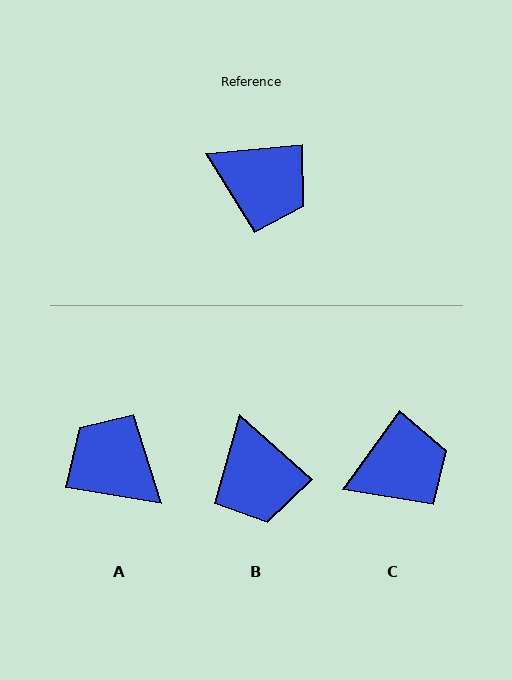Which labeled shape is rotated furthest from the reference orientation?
A, about 166 degrees away.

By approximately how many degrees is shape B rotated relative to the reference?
Approximately 47 degrees clockwise.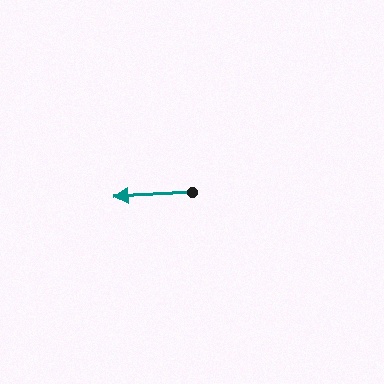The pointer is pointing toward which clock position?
Roughly 9 o'clock.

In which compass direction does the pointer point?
West.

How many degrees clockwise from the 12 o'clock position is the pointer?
Approximately 267 degrees.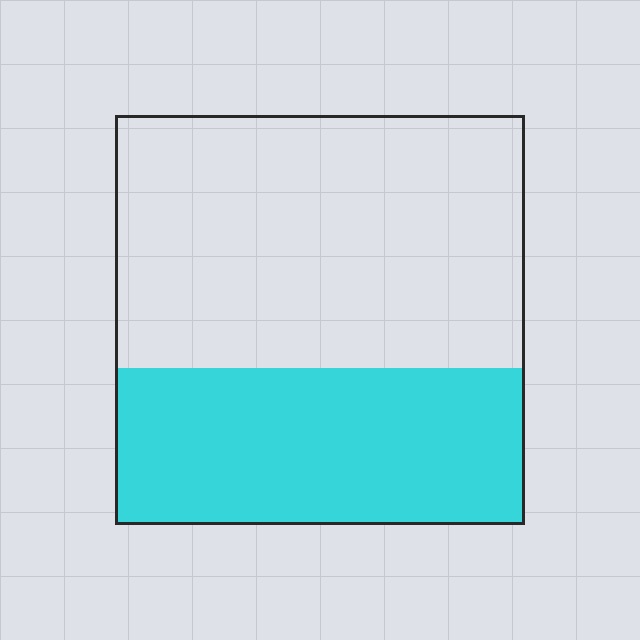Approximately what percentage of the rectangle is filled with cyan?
Approximately 40%.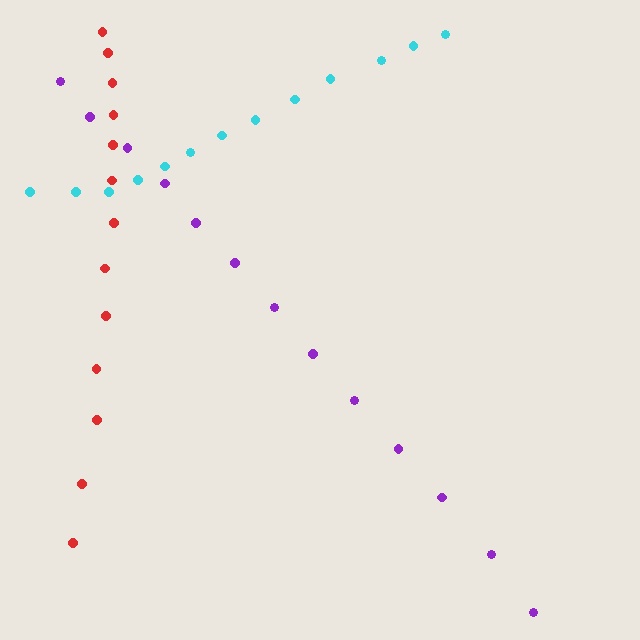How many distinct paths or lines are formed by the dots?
There are 3 distinct paths.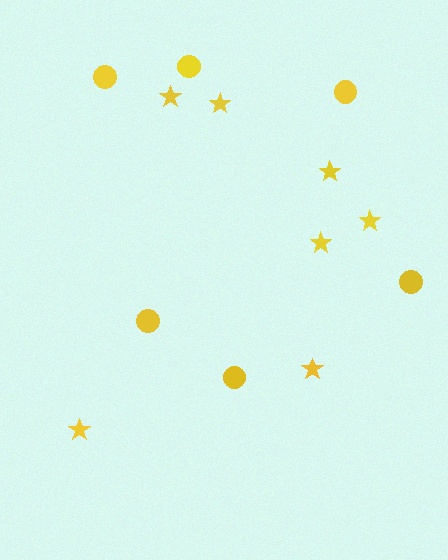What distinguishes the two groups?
There are 2 groups: one group of circles (6) and one group of stars (7).